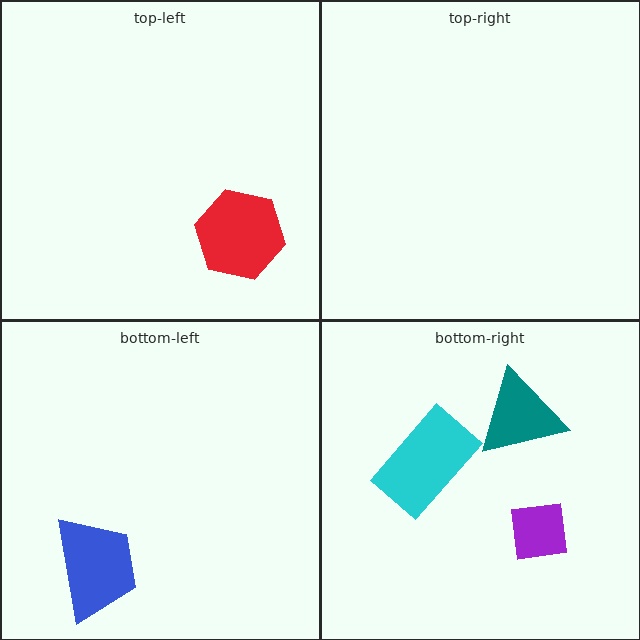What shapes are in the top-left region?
The red hexagon.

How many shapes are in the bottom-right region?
3.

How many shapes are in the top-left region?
1.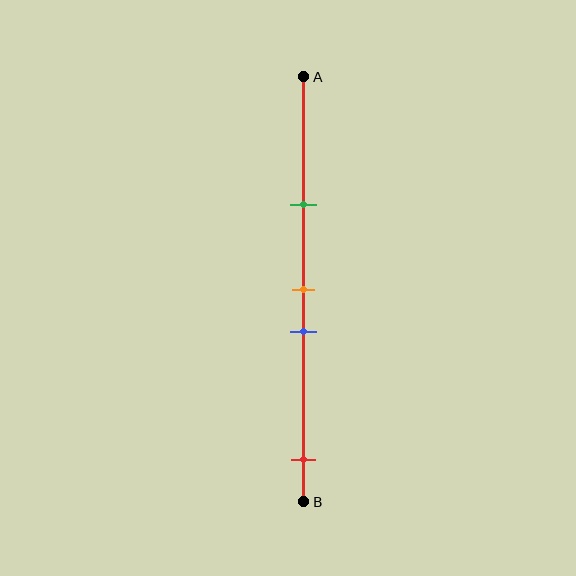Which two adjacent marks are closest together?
The orange and blue marks are the closest adjacent pair.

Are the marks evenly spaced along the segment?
No, the marks are not evenly spaced.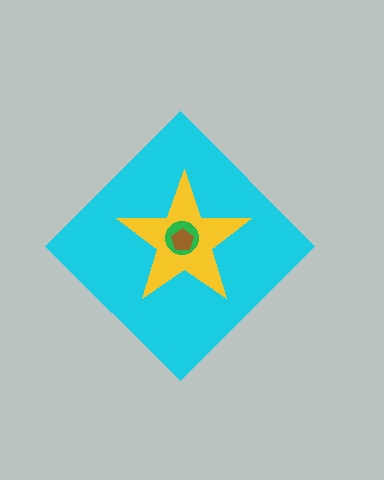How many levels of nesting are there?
4.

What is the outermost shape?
The cyan diamond.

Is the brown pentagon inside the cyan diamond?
Yes.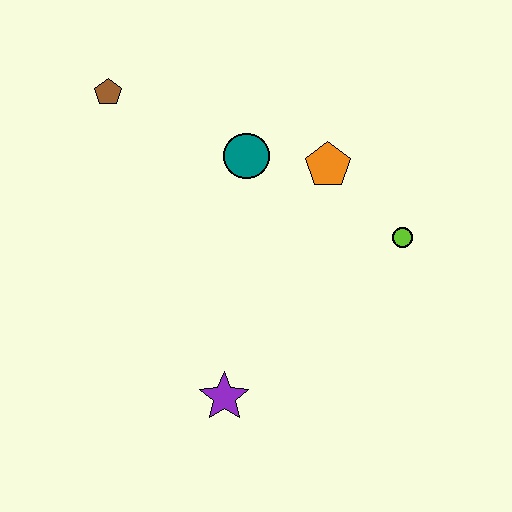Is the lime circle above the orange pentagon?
No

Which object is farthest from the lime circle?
The brown pentagon is farthest from the lime circle.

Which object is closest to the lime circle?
The orange pentagon is closest to the lime circle.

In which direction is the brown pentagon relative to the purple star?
The brown pentagon is above the purple star.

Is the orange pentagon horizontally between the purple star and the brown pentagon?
No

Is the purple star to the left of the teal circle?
Yes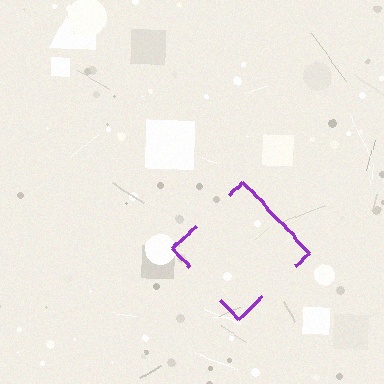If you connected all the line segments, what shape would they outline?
They would outline a diamond.